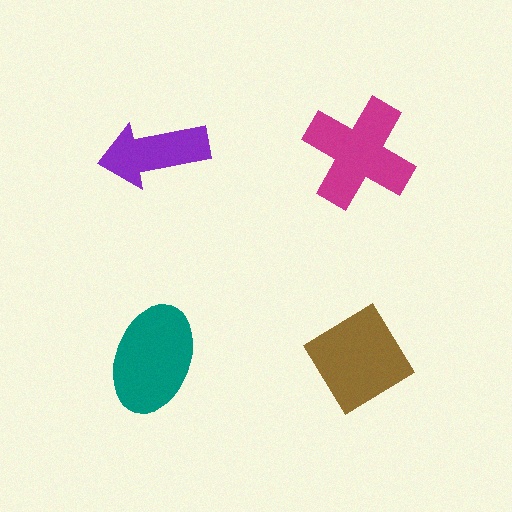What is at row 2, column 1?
A teal ellipse.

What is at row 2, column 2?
A brown diamond.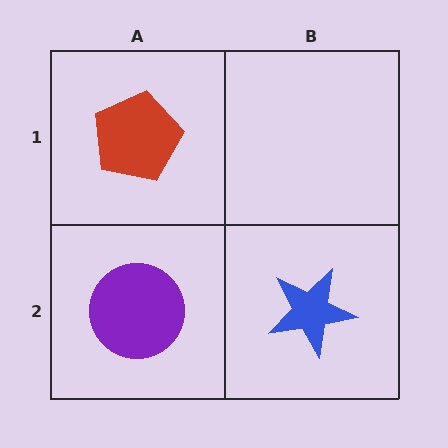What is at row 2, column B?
A blue star.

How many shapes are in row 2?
2 shapes.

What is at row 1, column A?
A red pentagon.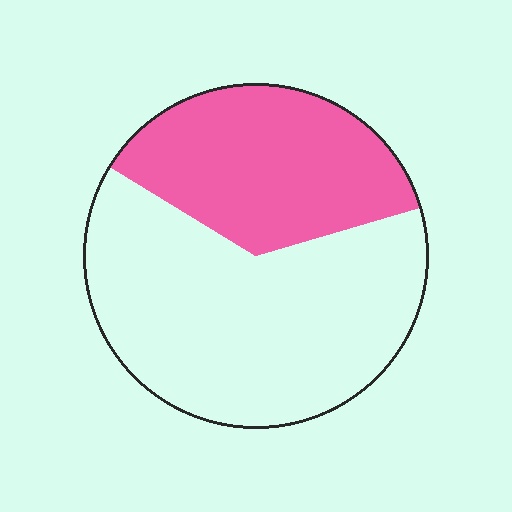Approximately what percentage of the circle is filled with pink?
Approximately 35%.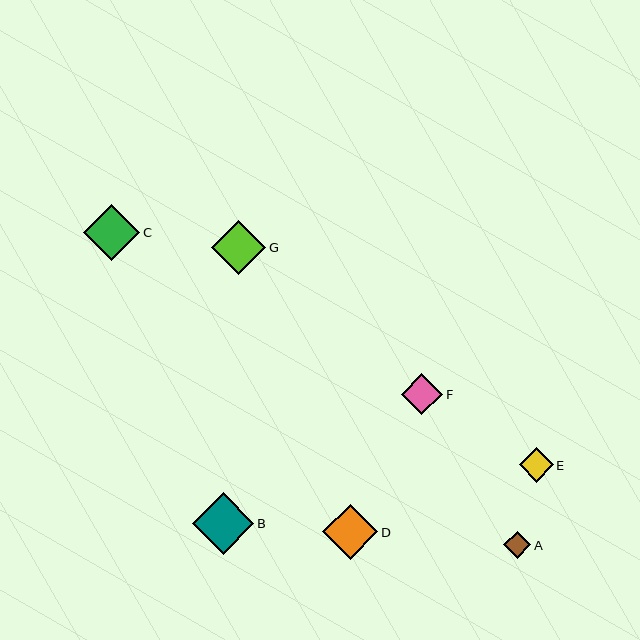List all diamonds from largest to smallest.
From largest to smallest: B, C, D, G, F, E, A.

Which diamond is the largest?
Diamond B is the largest with a size of approximately 62 pixels.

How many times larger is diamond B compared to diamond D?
Diamond B is approximately 1.1 times the size of diamond D.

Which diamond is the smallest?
Diamond A is the smallest with a size of approximately 27 pixels.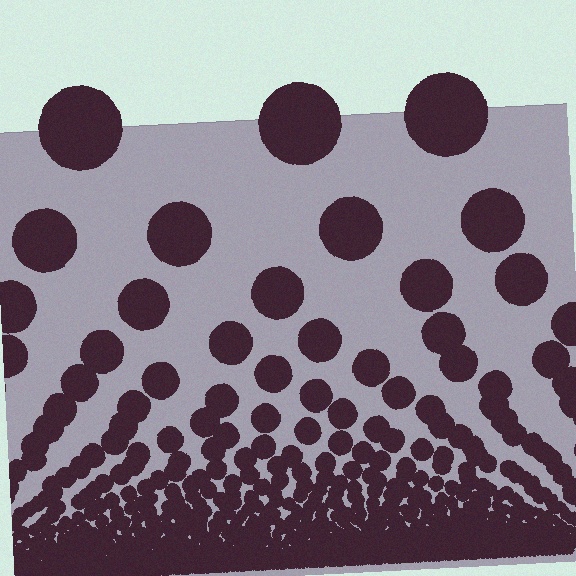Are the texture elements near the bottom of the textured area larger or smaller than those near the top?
Smaller. The gradient is inverted — elements near the bottom are smaller and denser.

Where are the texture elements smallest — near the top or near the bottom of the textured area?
Near the bottom.